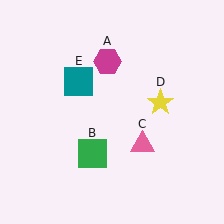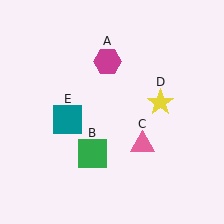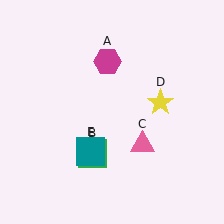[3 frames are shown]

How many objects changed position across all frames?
1 object changed position: teal square (object E).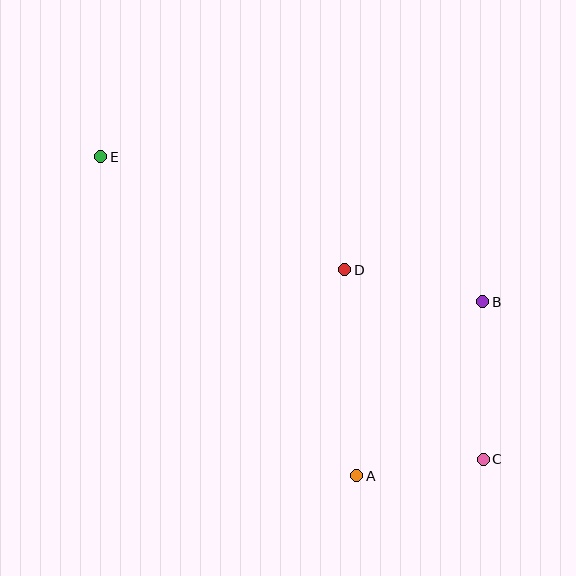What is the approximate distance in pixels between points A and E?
The distance between A and E is approximately 409 pixels.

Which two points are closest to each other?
Points A and C are closest to each other.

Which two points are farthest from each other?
Points C and E are farthest from each other.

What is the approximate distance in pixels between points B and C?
The distance between B and C is approximately 157 pixels.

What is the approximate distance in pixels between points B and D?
The distance between B and D is approximately 141 pixels.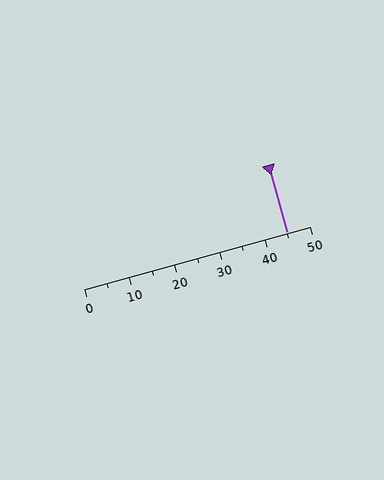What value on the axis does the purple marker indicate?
The marker indicates approximately 45.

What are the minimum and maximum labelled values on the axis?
The axis runs from 0 to 50.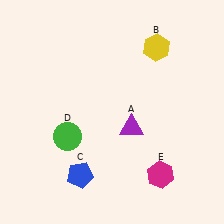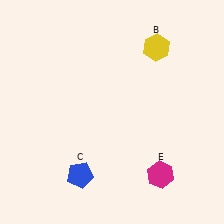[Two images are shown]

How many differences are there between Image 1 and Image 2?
There are 2 differences between the two images.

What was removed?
The green circle (D), the purple triangle (A) were removed in Image 2.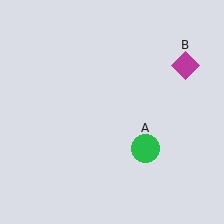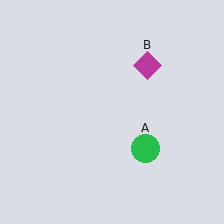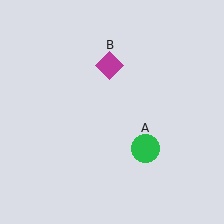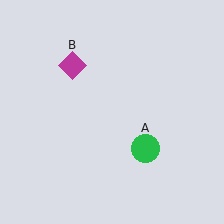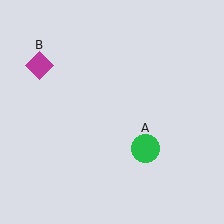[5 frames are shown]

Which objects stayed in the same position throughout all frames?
Green circle (object A) remained stationary.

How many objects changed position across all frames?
1 object changed position: magenta diamond (object B).